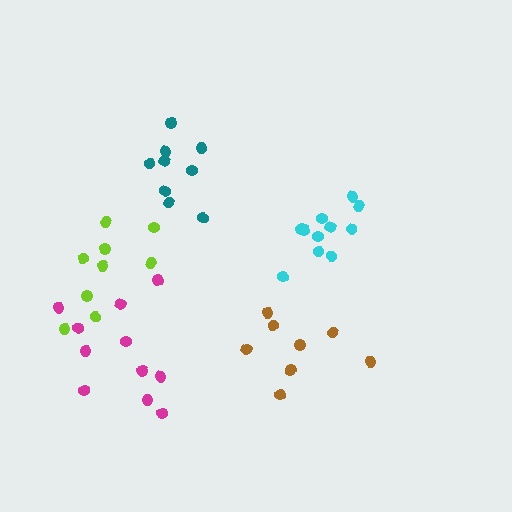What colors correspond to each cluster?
The clusters are colored: brown, teal, cyan, lime, magenta.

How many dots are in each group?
Group 1: 8 dots, Group 2: 9 dots, Group 3: 11 dots, Group 4: 9 dots, Group 5: 11 dots (48 total).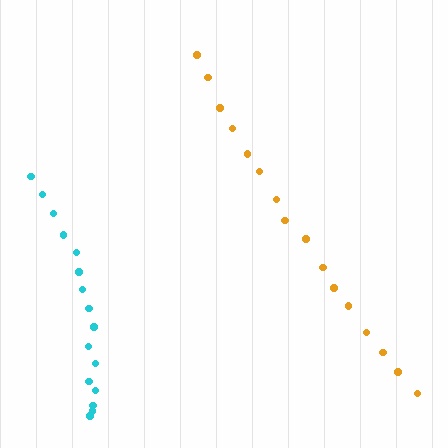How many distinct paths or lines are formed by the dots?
There are 2 distinct paths.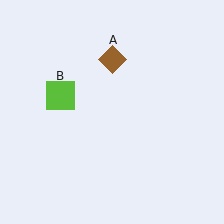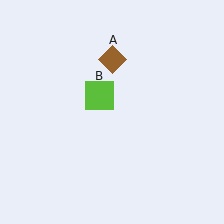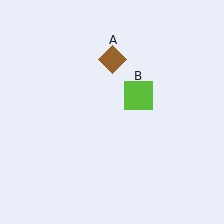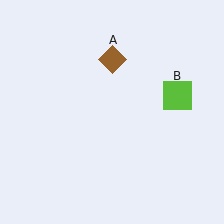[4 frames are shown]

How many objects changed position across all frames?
1 object changed position: lime square (object B).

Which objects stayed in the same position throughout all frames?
Brown diamond (object A) remained stationary.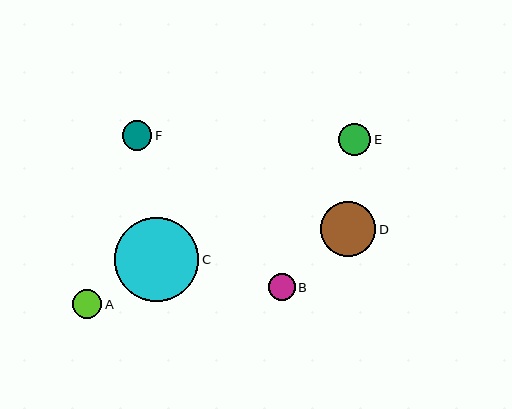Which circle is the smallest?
Circle B is the smallest with a size of approximately 27 pixels.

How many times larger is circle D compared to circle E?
Circle D is approximately 1.7 times the size of circle E.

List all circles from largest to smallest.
From largest to smallest: C, D, E, F, A, B.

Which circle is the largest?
Circle C is the largest with a size of approximately 85 pixels.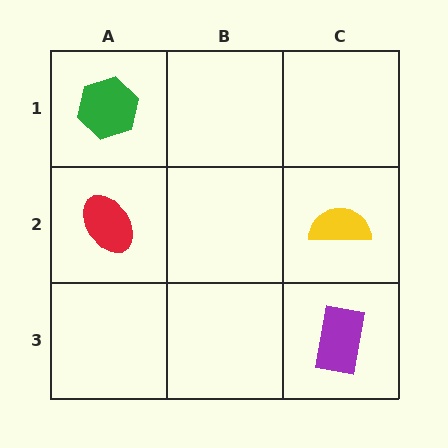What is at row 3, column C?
A purple rectangle.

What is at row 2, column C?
A yellow semicircle.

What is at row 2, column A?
A red ellipse.